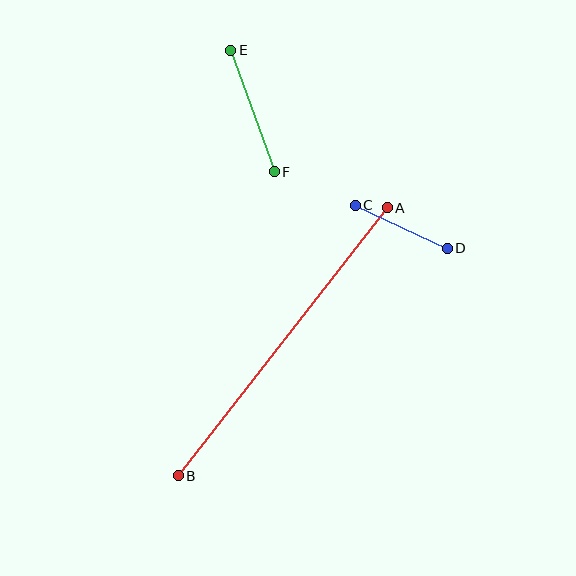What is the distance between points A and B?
The distance is approximately 340 pixels.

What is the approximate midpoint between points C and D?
The midpoint is at approximately (401, 227) pixels.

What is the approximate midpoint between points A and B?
The midpoint is at approximately (283, 342) pixels.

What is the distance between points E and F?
The distance is approximately 129 pixels.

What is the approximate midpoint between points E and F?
The midpoint is at approximately (252, 111) pixels.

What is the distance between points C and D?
The distance is approximately 102 pixels.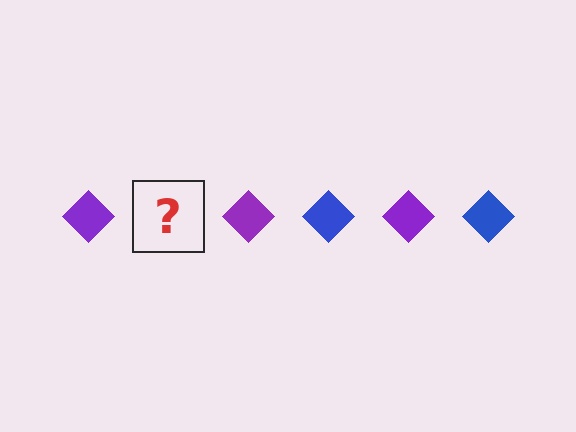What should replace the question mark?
The question mark should be replaced with a blue diamond.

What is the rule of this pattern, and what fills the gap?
The rule is that the pattern cycles through purple, blue diamonds. The gap should be filled with a blue diamond.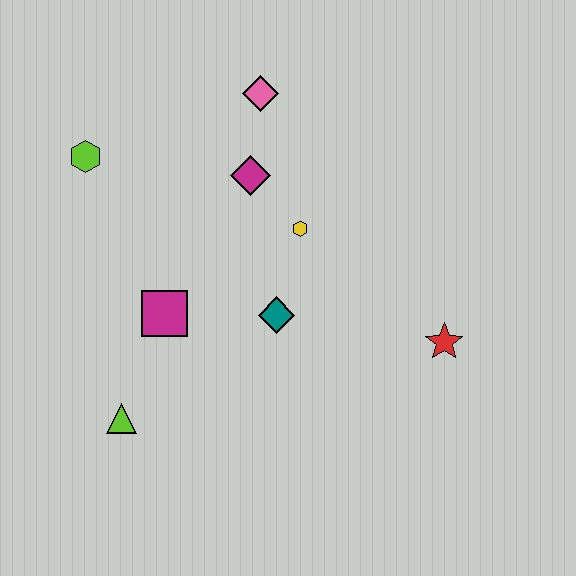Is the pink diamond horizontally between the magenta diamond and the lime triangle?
No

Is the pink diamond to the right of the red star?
No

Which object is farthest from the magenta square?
The red star is farthest from the magenta square.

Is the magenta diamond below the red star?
No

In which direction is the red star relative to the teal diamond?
The red star is to the right of the teal diamond.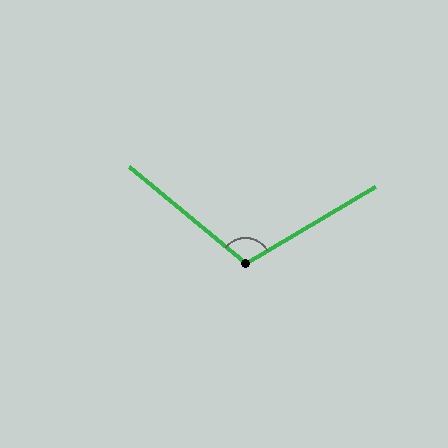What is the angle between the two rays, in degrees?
Approximately 109 degrees.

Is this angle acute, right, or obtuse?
It is obtuse.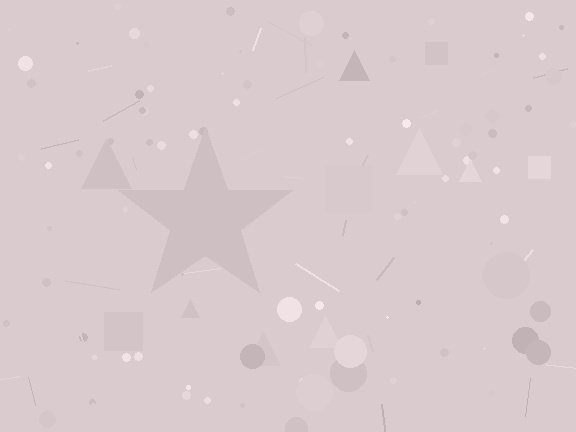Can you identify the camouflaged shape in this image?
The camouflaged shape is a star.